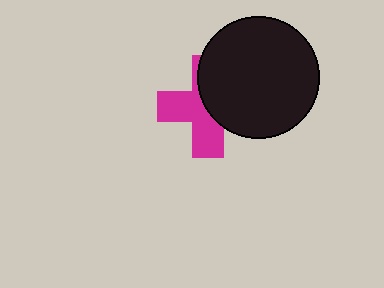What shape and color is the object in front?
The object in front is a black circle.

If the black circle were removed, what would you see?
You would see the complete magenta cross.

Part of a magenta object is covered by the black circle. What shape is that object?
It is a cross.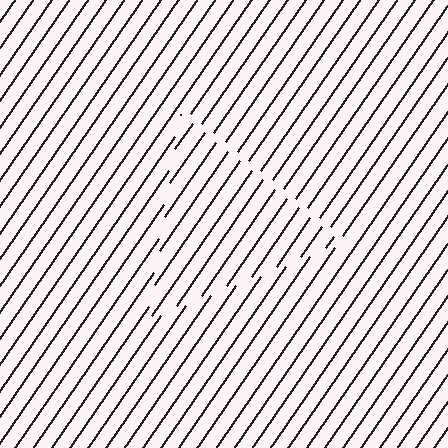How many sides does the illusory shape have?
3 sides — the line-ends trace a triangle.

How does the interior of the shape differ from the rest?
The interior of the shape contains the same grating, shifted by half a period — the contour is defined by the phase discontinuity where line-ends from the inner and outer gratings abut.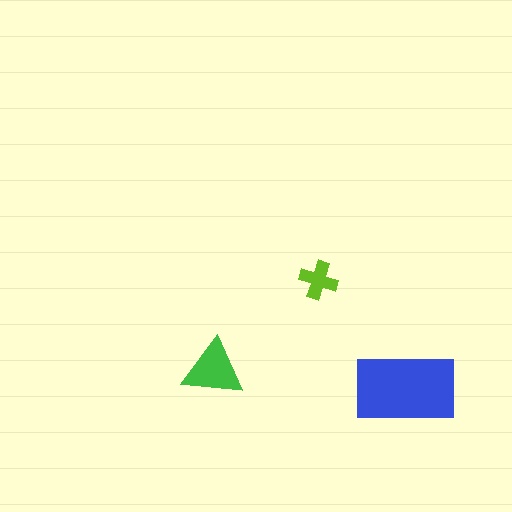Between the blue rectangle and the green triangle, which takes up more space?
The blue rectangle.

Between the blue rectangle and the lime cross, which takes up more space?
The blue rectangle.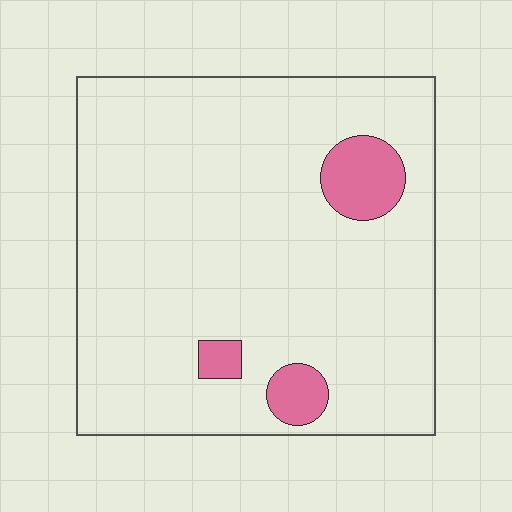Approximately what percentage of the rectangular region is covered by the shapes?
Approximately 10%.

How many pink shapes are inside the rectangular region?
3.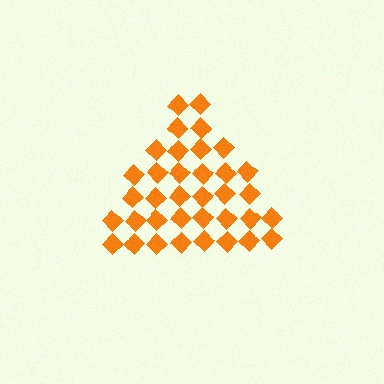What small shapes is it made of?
It is made of small diamonds.